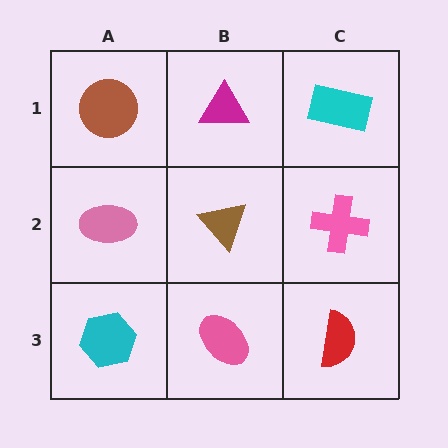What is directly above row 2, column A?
A brown circle.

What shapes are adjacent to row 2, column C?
A cyan rectangle (row 1, column C), a red semicircle (row 3, column C), a brown triangle (row 2, column B).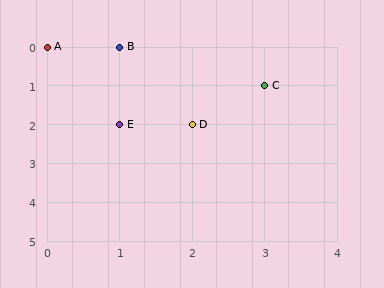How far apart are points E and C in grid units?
Points E and C are 2 columns and 1 row apart (about 2.2 grid units diagonally).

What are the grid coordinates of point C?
Point C is at grid coordinates (3, 1).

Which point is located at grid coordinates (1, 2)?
Point E is at (1, 2).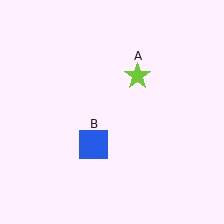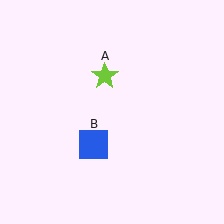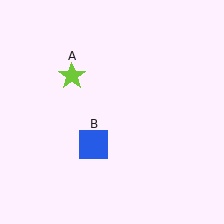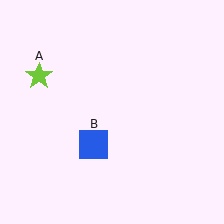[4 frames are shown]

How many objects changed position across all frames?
1 object changed position: lime star (object A).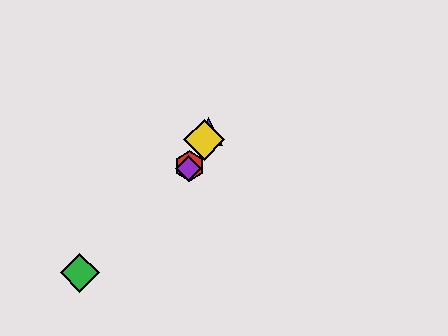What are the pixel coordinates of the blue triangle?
The blue triangle is at (209, 132).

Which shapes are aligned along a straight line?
The red hexagon, the blue triangle, the yellow diamond, the purple diamond are aligned along a straight line.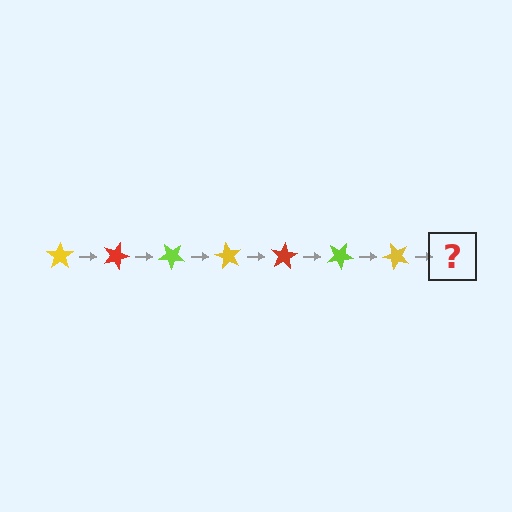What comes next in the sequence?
The next element should be a red star, rotated 140 degrees from the start.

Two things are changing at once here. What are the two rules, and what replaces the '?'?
The two rules are that it rotates 20 degrees each step and the color cycles through yellow, red, and lime. The '?' should be a red star, rotated 140 degrees from the start.